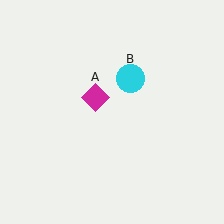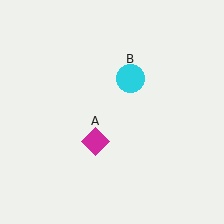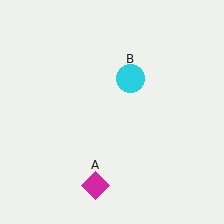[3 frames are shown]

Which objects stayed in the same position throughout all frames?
Cyan circle (object B) remained stationary.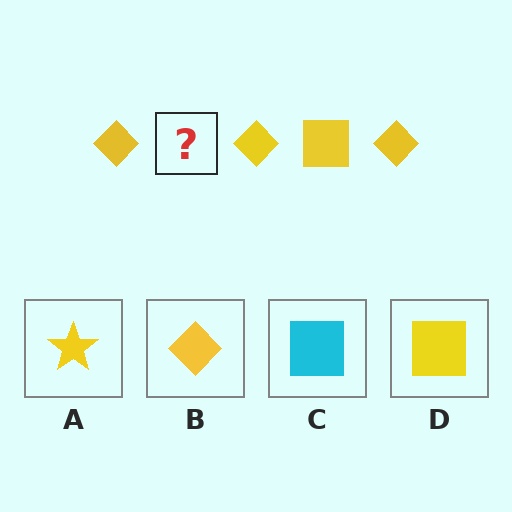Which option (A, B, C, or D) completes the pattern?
D.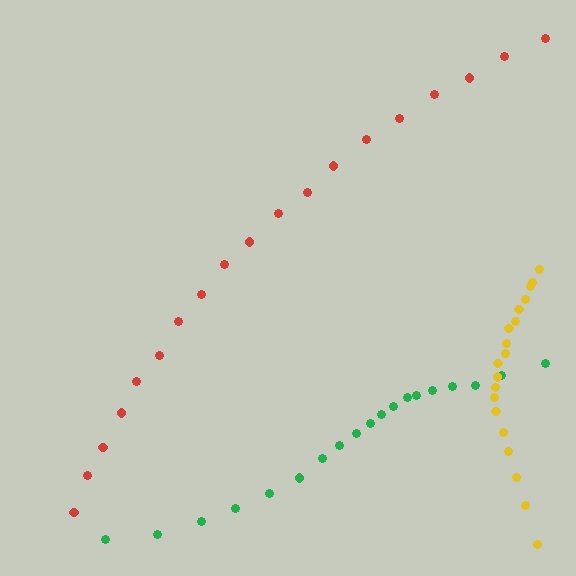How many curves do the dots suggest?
There are 3 distinct paths.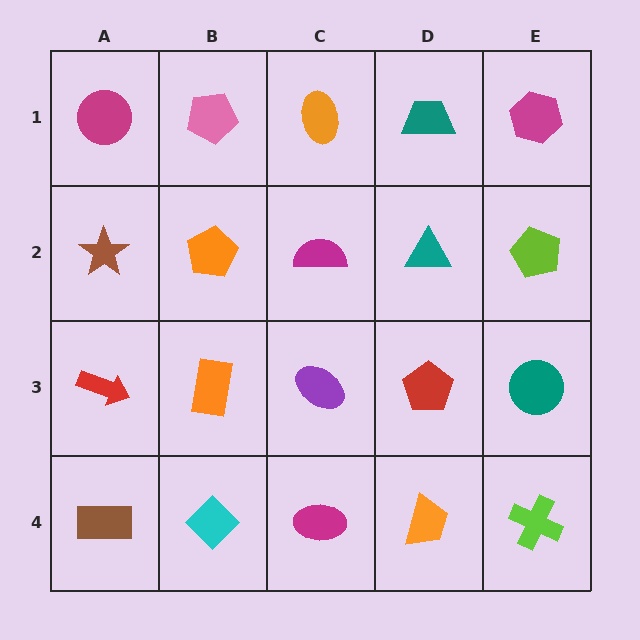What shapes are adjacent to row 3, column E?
A lime pentagon (row 2, column E), a lime cross (row 4, column E), a red pentagon (row 3, column D).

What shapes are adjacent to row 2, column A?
A magenta circle (row 1, column A), a red arrow (row 3, column A), an orange pentagon (row 2, column B).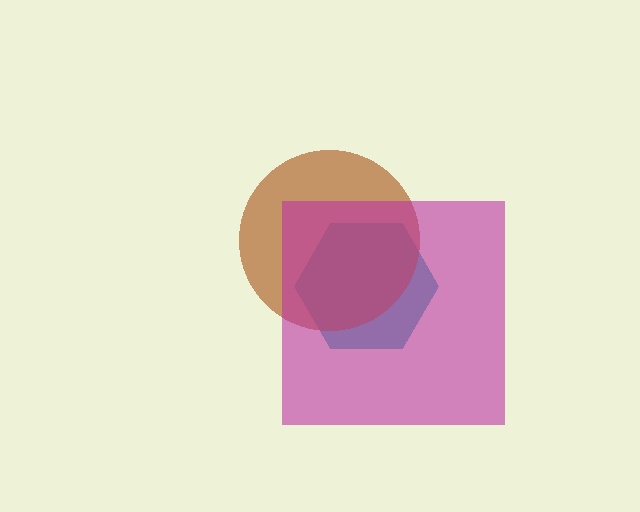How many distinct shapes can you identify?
There are 3 distinct shapes: a teal hexagon, a brown circle, a magenta square.